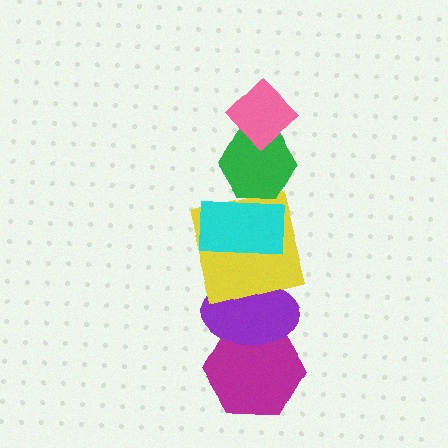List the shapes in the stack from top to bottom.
From top to bottom: the pink diamond, the green hexagon, the cyan rectangle, the yellow square, the purple ellipse, the magenta hexagon.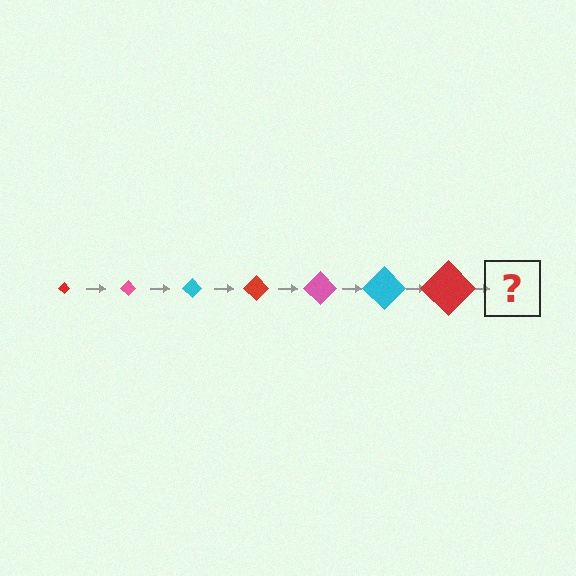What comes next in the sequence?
The next element should be a pink diamond, larger than the previous one.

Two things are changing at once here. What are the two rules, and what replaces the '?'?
The two rules are that the diamond grows larger each step and the color cycles through red, pink, and cyan. The '?' should be a pink diamond, larger than the previous one.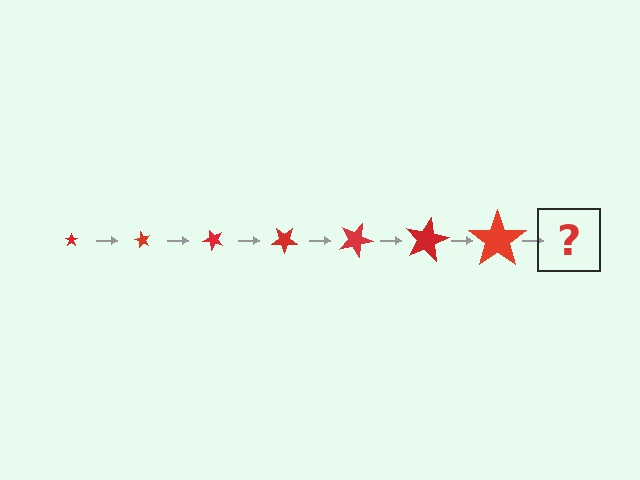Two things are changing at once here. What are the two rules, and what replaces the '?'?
The two rules are that the star grows larger each step and it rotates 60 degrees each step. The '?' should be a star, larger than the previous one and rotated 420 degrees from the start.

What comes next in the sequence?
The next element should be a star, larger than the previous one and rotated 420 degrees from the start.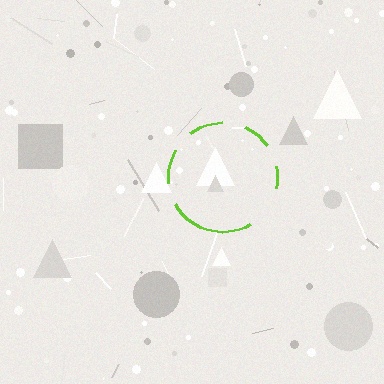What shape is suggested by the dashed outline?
The dashed outline suggests a circle.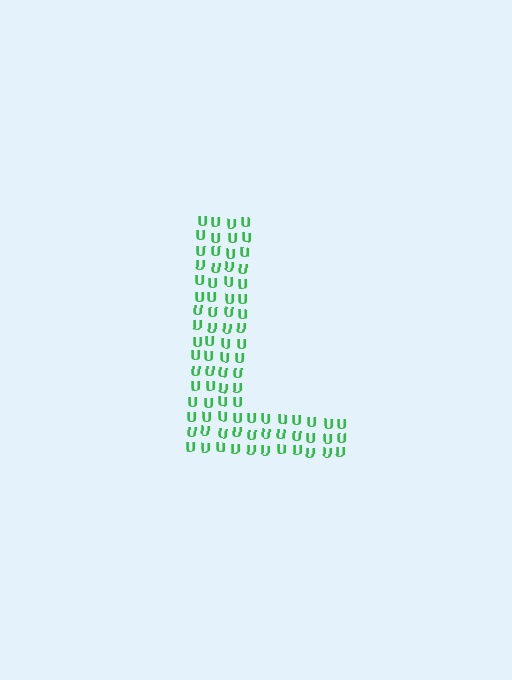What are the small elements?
The small elements are letter U's.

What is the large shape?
The large shape is the letter L.